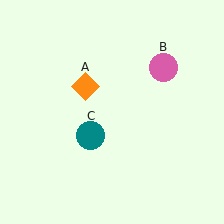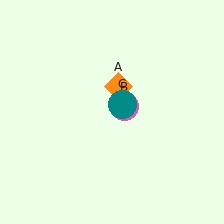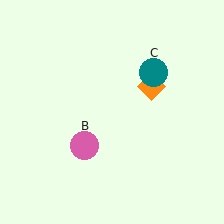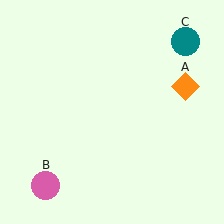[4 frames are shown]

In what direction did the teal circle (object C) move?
The teal circle (object C) moved up and to the right.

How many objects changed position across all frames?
3 objects changed position: orange diamond (object A), pink circle (object B), teal circle (object C).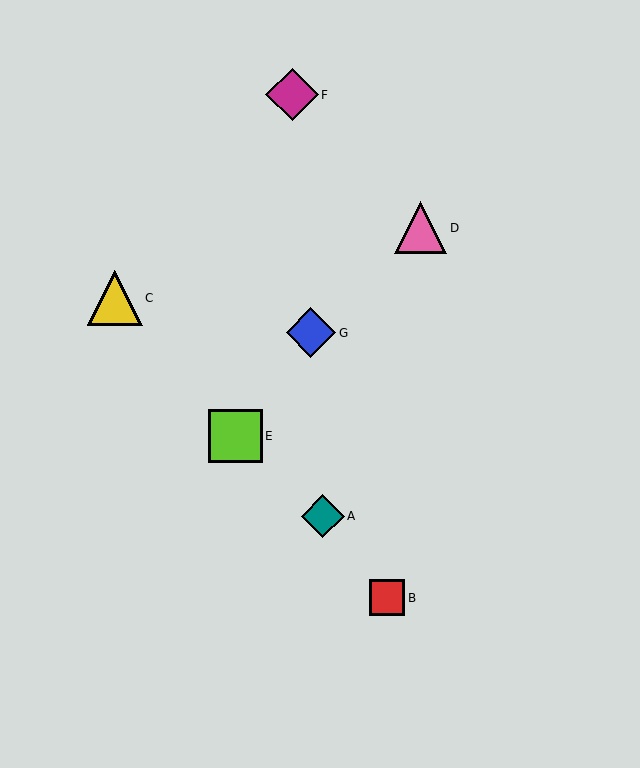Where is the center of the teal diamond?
The center of the teal diamond is at (323, 516).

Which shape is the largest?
The yellow triangle (labeled C) is the largest.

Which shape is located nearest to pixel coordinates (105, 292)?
The yellow triangle (labeled C) at (115, 298) is nearest to that location.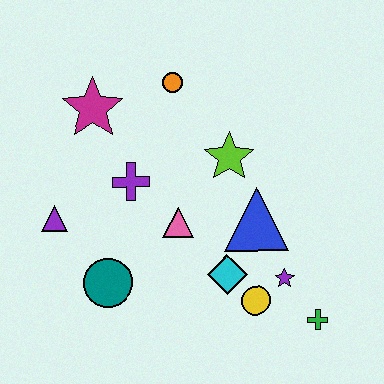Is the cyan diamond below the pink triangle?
Yes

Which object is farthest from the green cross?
The magenta star is farthest from the green cross.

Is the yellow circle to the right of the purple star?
No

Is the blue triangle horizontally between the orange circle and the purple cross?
No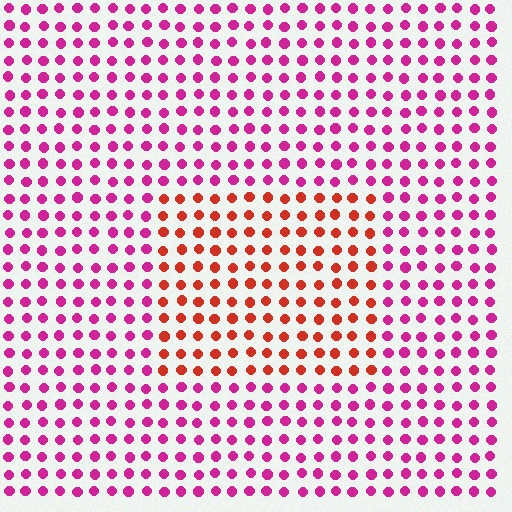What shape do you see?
I see a rectangle.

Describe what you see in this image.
The image is filled with small magenta elements in a uniform arrangement. A rectangle-shaped region is visible where the elements are tinted to a slightly different hue, forming a subtle color boundary.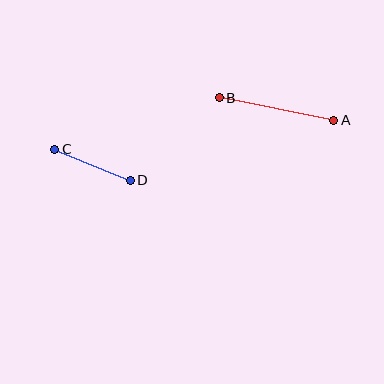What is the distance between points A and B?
The distance is approximately 117 pixels.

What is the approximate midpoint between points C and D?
The midpoint is at approximately (92, 165) pixels.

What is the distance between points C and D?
The distance is approximately 82 pixels.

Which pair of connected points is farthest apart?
Points A and B are farthest apart.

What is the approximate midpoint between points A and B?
The midpoint is at approximately (277, 109) pixels.